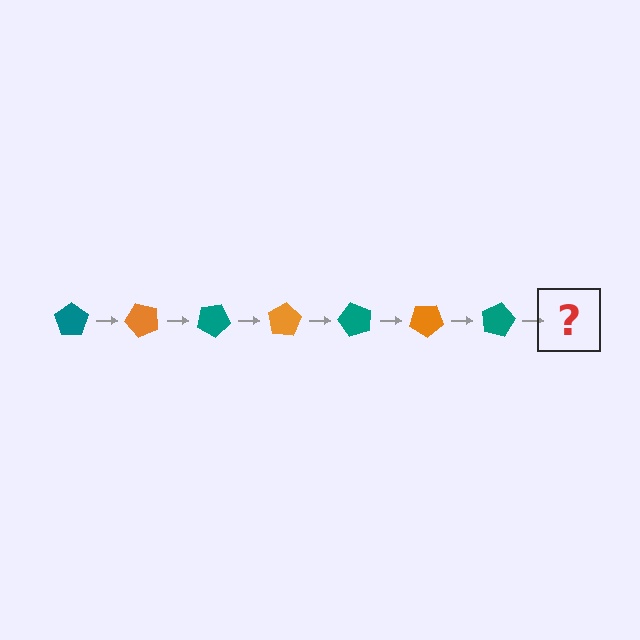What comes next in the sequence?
The next element should be an orange pentagon, rotated 350 degrees from the start.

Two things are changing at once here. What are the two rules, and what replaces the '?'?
The two rules are that it rotates 50 degrees each step and the color cycles through teal and orange. The '?' should be an orange pentagon, rotated 350 degrees from the start.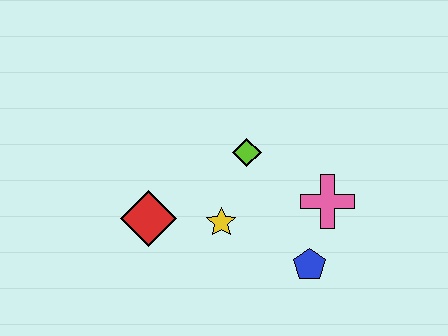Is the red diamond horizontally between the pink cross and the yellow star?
No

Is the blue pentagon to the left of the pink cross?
Yes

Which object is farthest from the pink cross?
The red diamond is farthest from the pink cross.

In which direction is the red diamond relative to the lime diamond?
The red diamond is to the left of the lime diamond.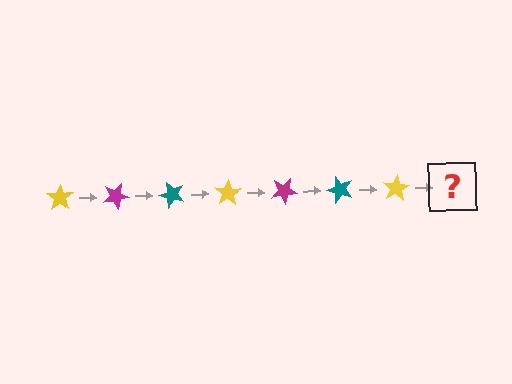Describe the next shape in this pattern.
It should be a magenta star, rotated 175 degrees from the start.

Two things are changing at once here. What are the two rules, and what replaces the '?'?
The two rules are that it rotates 25 degrees each step and the color cycles through yellow, magenta, and teal. The '?' should be a magenta star, rotated 175 degrees from the start.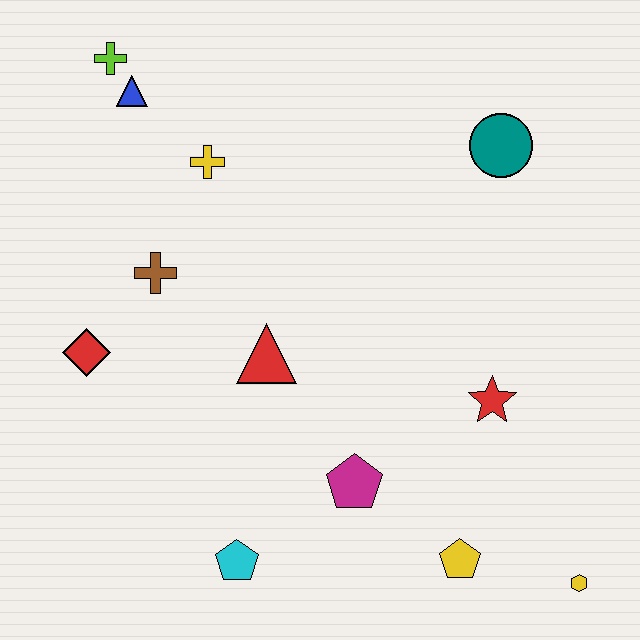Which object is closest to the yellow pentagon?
The yellow hexagon is closest to the yellow pentagon.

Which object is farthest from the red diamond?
The yellow hexagon is farthest from the red diamond.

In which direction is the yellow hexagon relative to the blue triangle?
The yellow hexagon is below the blue triangle.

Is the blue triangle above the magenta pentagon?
Yes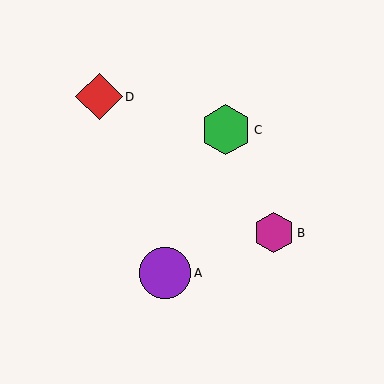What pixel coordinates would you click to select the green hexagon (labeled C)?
Click at (226, 130) to select the green hexagon C.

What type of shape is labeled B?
Shape B is a magenta hexagon.